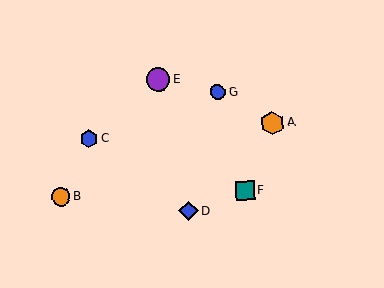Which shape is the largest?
The purple circle (labeled E) is the largest.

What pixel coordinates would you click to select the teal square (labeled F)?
Click at (245, 190) to select the teal square F.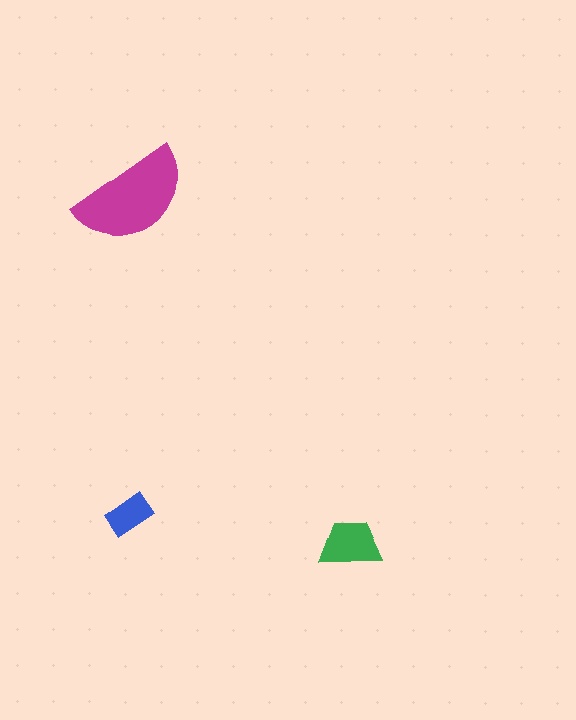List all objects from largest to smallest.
The magenta semicircle, the green trapezoid, the blue rectangle.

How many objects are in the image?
There are 3 objects in the image.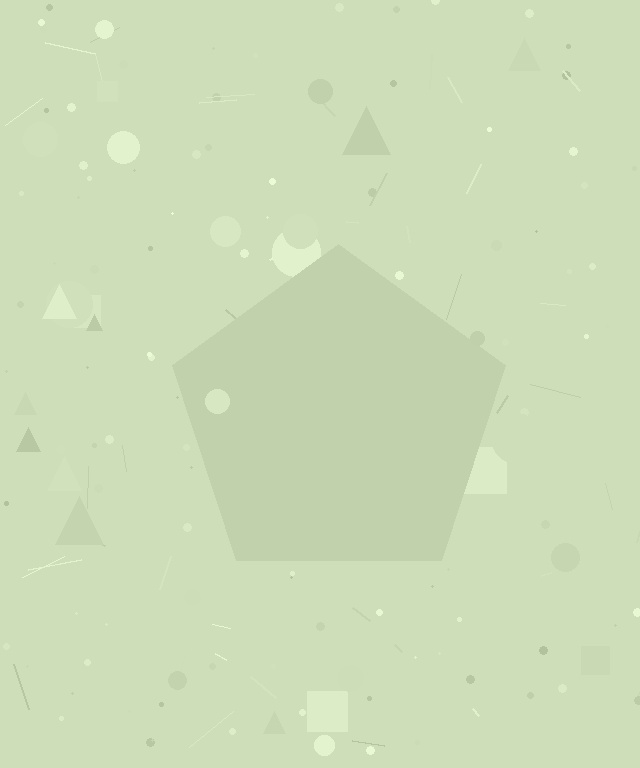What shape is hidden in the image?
A pentagon is hidden in the image.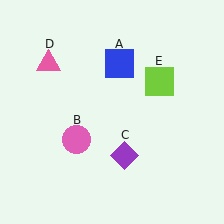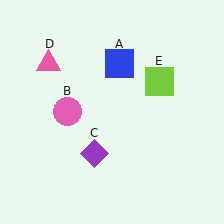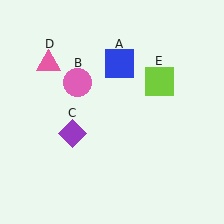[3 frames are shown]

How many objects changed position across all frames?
2 objects changed position: pink circle (object B), purple diamond (object C).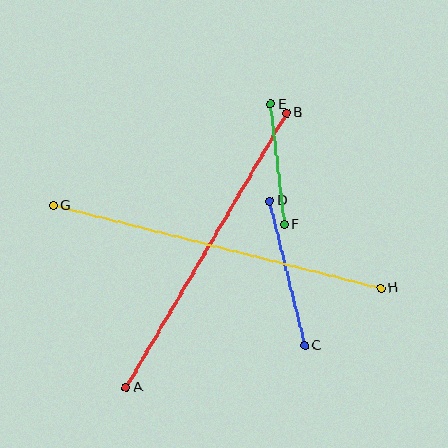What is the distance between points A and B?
The distance is approximately 318 pixels.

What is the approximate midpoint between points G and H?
The midpoint is at approximately (217, 247) pixels.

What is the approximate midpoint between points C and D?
The midpoint is at approximately (287, 273) pixels.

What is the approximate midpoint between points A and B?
The midpoint is at approximately (206, 250) pixels.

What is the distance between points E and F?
The distance is approximately 121 pixels.